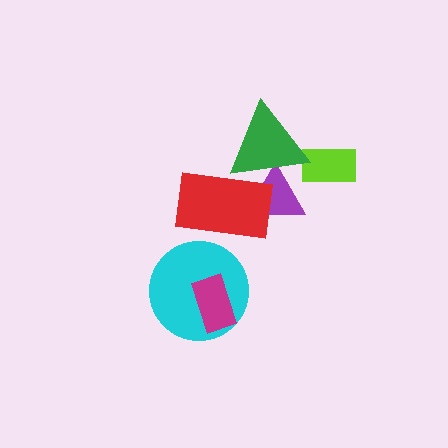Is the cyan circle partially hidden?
Yes, it is partially covered by another shape.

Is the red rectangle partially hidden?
No, no other shape covers it.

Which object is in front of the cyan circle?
The magenta rectangle is in front of the cyan circle.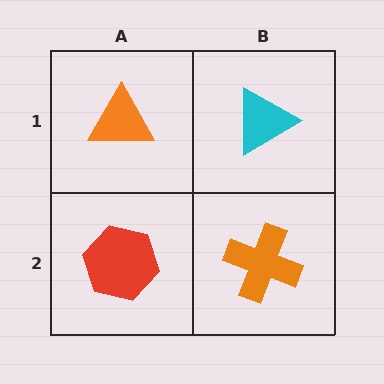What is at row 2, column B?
An orange cross.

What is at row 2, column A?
A red hexagon.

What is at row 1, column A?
An orange triangle.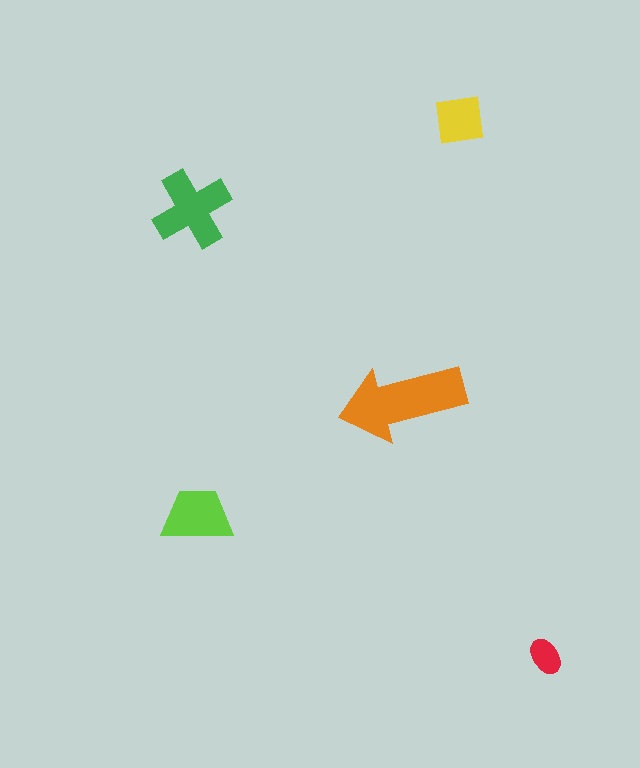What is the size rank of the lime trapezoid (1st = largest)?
3rd.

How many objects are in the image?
There are 5 objects in the image.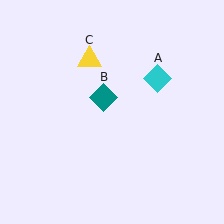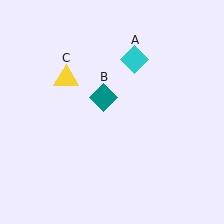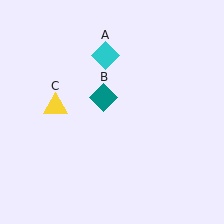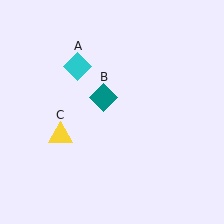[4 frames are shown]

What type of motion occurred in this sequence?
The cyan diamond (object A), yellow triangle (object C) rotated counterclockwise around the center of the scene.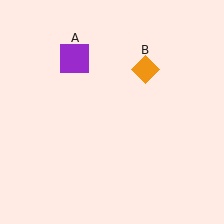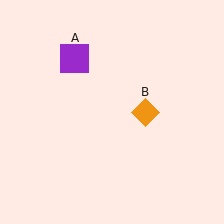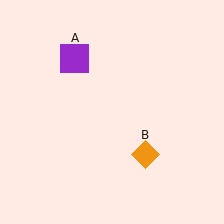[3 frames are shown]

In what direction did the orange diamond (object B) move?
The orange diamond (object B) moved down.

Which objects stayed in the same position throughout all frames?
Purple square (object A) remained stationary.